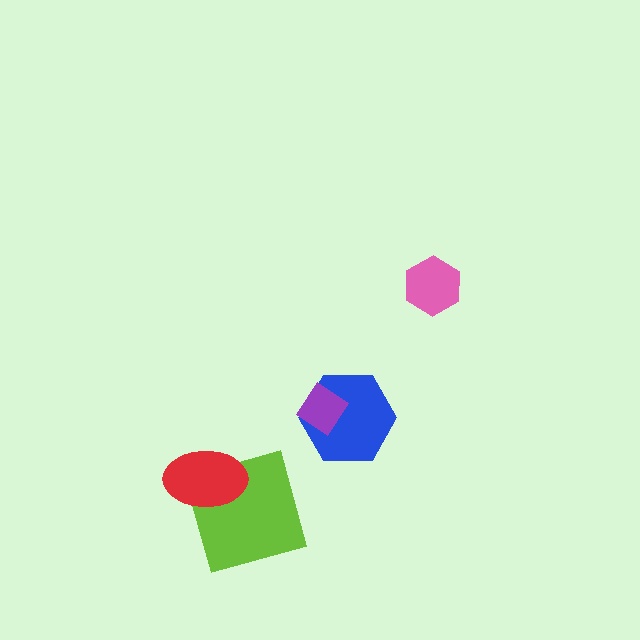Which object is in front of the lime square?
The red ellipse is in front of the lime square.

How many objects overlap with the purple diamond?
1 object overlaps with the purple diamond.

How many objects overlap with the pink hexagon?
0 objects overlap with the pink hexagon.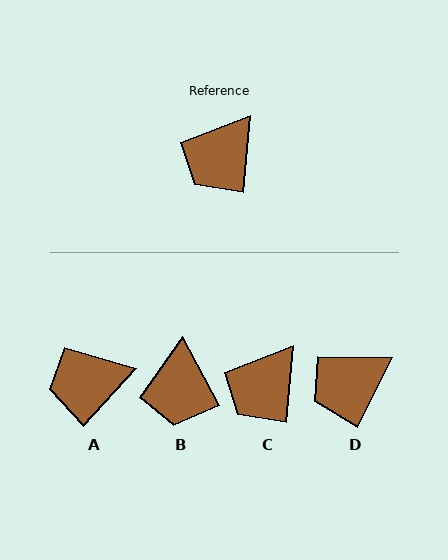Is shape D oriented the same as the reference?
No, it is off by about 22 degrees.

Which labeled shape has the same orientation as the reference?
C.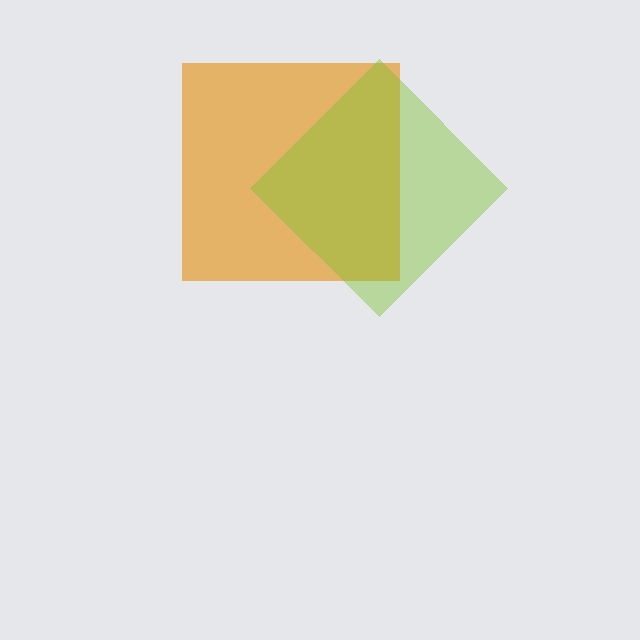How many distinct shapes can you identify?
There are 2 distinct shapes: an orange square, a lime diamond.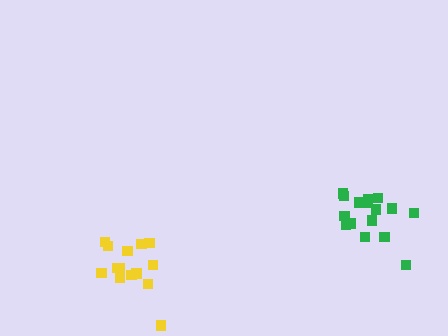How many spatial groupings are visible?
There are 2 spatial groupings.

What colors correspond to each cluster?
The clusters are colored: green, yellow.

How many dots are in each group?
Group 1: 17 dots, Group 2: 14 dots (31 total).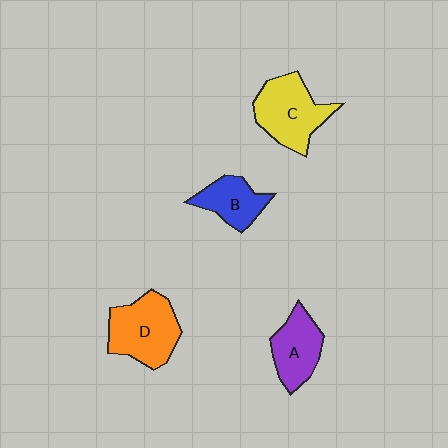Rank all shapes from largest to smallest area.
From largest to smallest: D (orange), C (yellow), A (purple), B (blue).